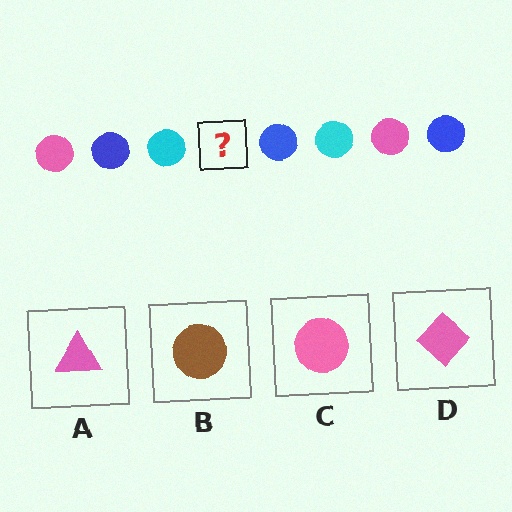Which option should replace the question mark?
Option C.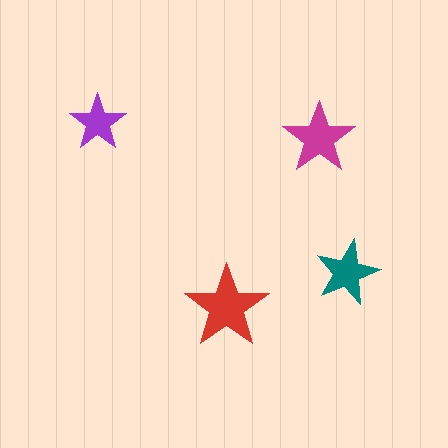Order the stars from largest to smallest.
the red one, the magenta one, the teal one, the purple one.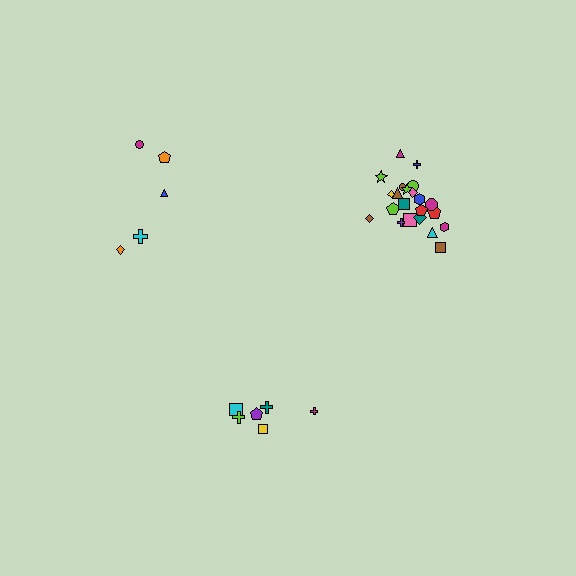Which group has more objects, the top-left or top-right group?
The top-right group.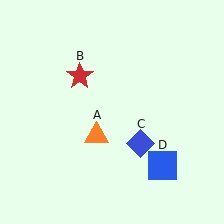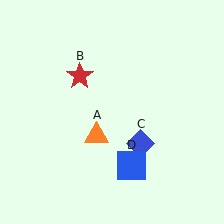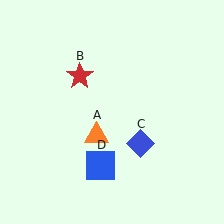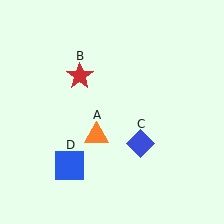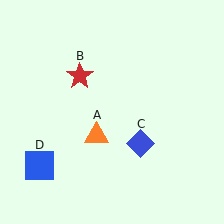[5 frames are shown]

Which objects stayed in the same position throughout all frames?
Orange triangle (object A) and red star (object B) and blue diamond (object C) remained stationary.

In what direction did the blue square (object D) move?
The blue square (object D) moved left.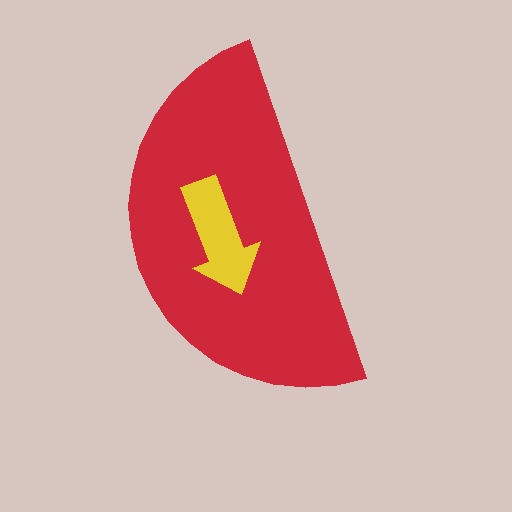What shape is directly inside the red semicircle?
The yellow arrow.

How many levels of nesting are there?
2.